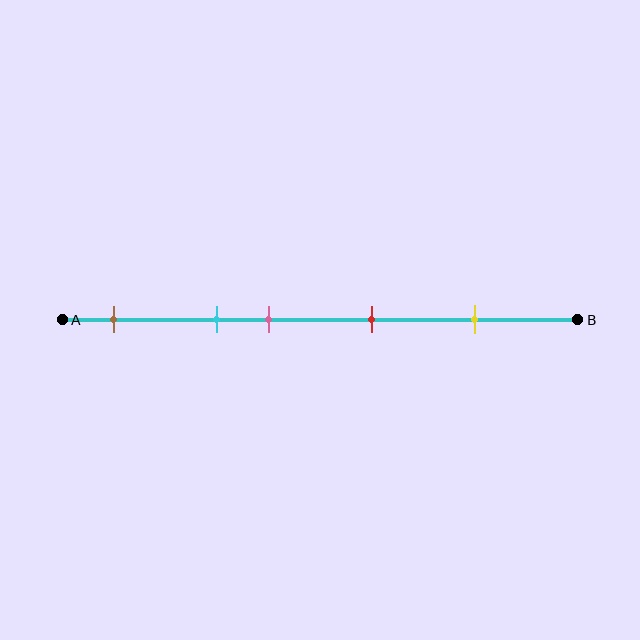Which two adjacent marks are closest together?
The cyan and pink marks are the closest adjacent pair.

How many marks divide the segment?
There are 5 marks dividing the segment.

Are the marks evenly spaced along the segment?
No, the marks are not evenly spaced.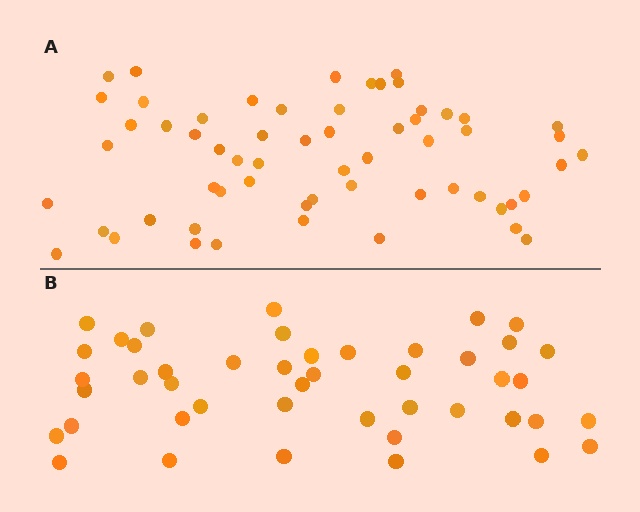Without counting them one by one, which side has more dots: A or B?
Region A (the top region) has more dots.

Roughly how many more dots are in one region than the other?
Region A has approximately 15 more dots than region B.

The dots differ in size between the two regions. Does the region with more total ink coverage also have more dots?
No. Region B has more total ink coverage because its dots are larger, but region A actually contains more individual dots. Total area can be misleading — the number of items is what matters here.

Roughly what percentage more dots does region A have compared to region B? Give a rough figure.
About 35% more.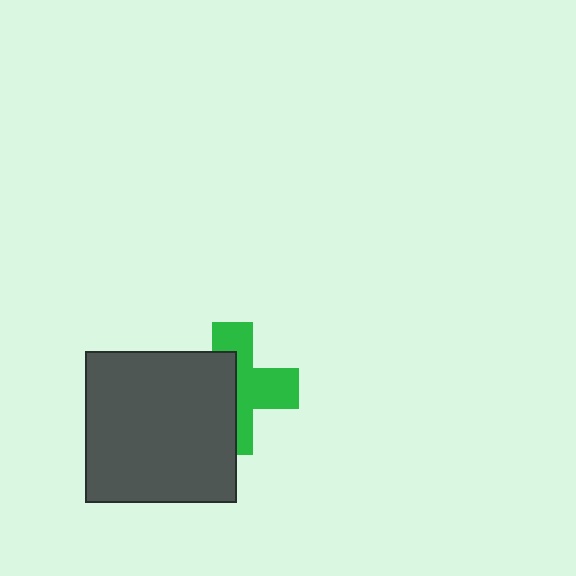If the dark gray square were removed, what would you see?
You would see the complete green cross.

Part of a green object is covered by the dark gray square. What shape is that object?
It is a cross.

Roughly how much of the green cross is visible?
About half of it is visible (roughly 51%).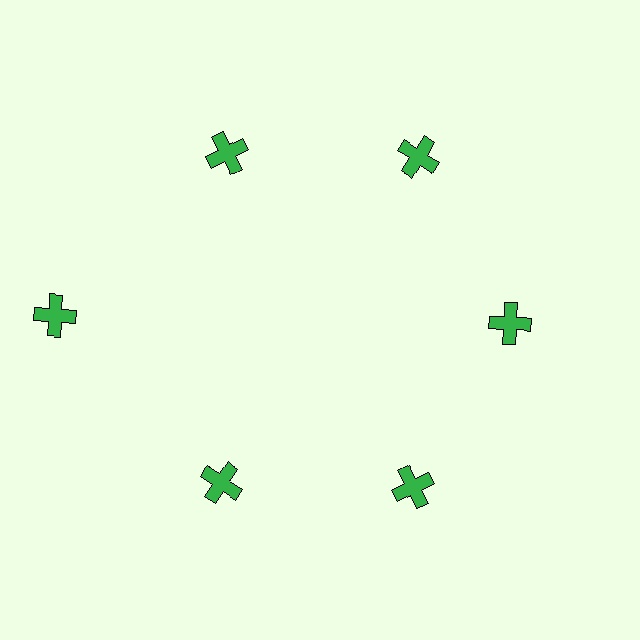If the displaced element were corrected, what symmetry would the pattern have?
It would have 6-fold rotational symmetry — the pattern would map onto itself every 60 degrees.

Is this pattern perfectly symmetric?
No. The 6 green crosses are arranged in a ring, but one element near the 9 o'clock position is pushed outward from the center, breaking the 6-fold rotational symmetry.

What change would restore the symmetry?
The symmetry would be restored by moving it inward, back onto the ring so that all 6 crosses sit at equal angles and equal distance from the center.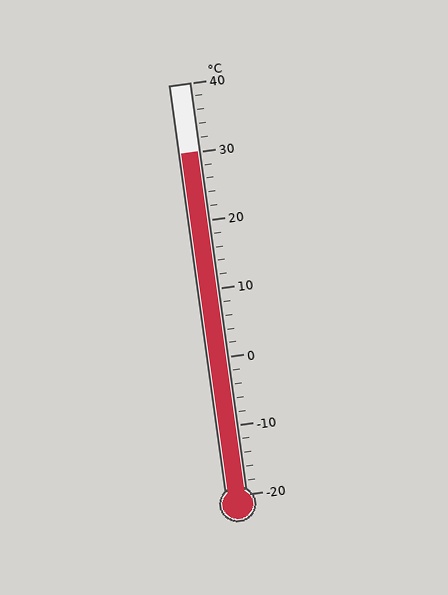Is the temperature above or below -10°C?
The temperature is above -10°C.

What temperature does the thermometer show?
The thermometer shows approximately 30°C.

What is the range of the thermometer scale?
The thermometer scale ranges from -20°C to 40°C.